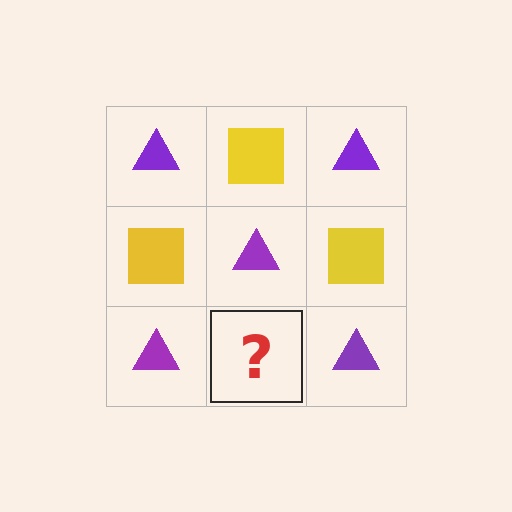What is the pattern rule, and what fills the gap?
The rule is that it alternates purple triangle and yellow square in a checkerboard pattern. The gap should be filled with a yellow square.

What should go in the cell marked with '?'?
The missing cell should contain a yellow square.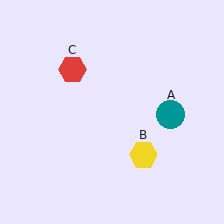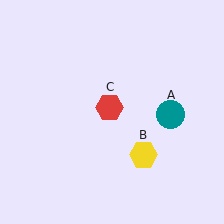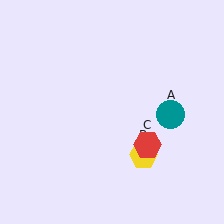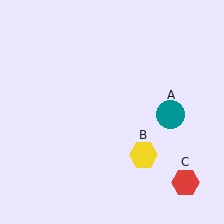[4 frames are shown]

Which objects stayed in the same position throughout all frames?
Teal circle (object A) and yellow hexagon (object B) remained stationary.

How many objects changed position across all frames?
1 object changed position: red hexagon (object C).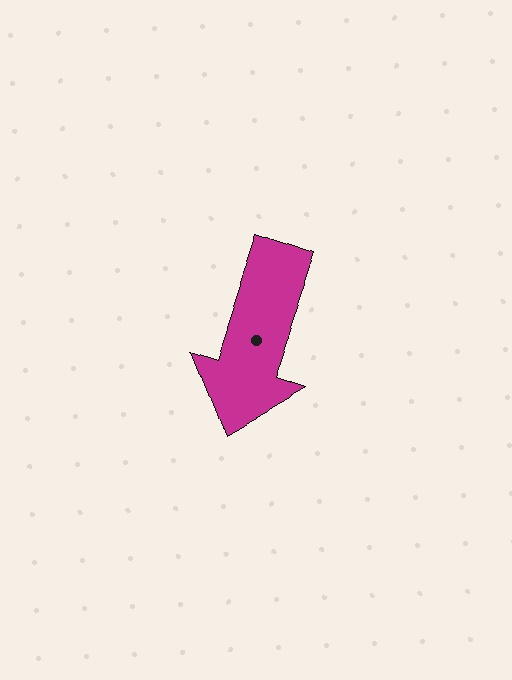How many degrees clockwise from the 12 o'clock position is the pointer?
Approximately 199 degrees.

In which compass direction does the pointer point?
South.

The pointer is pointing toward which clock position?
Roughly 7 o'clock.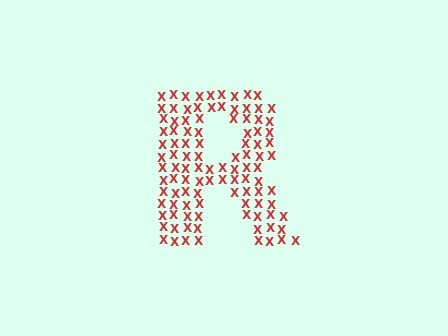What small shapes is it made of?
It is made of small letter X's.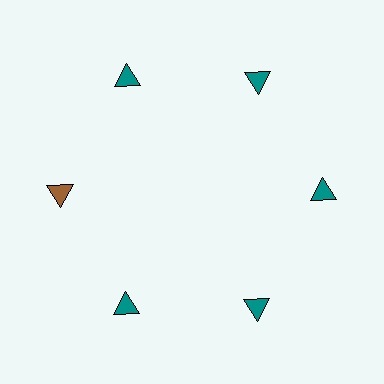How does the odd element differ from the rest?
It has a different color: brown instead of teal.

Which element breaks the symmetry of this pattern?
The brown triangle at roughly the 9 o'clock position breaks the symmetry. All other shapes are teal triangles.